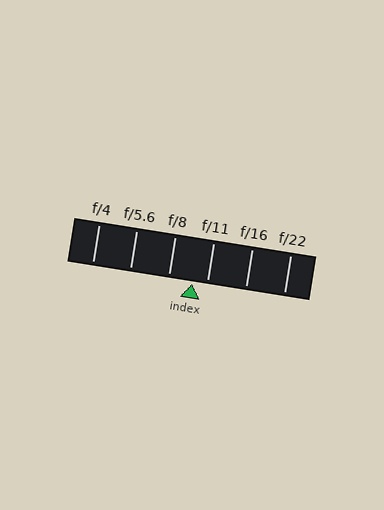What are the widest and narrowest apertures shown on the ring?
The widest aperture shown is f/4 and the narrowest is f/22.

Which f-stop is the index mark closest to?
The index mark is closest to f/11.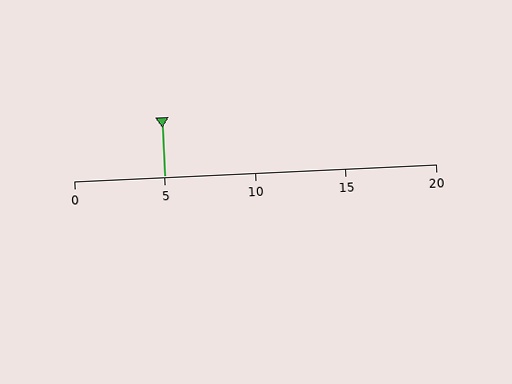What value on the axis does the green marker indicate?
The marker indicates approximately 5.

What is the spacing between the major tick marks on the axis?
The major ticks are spaced 5 apart.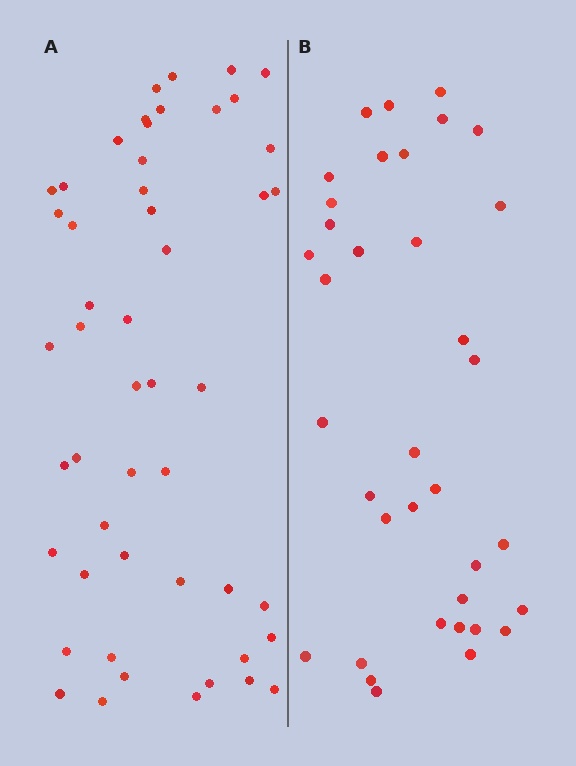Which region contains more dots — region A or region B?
Region A (the left region) has more dots.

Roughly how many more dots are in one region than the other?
Region A has approximately 15 more dots than region B.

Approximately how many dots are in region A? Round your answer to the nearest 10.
About 50 dots.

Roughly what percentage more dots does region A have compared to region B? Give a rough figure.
About 40% more.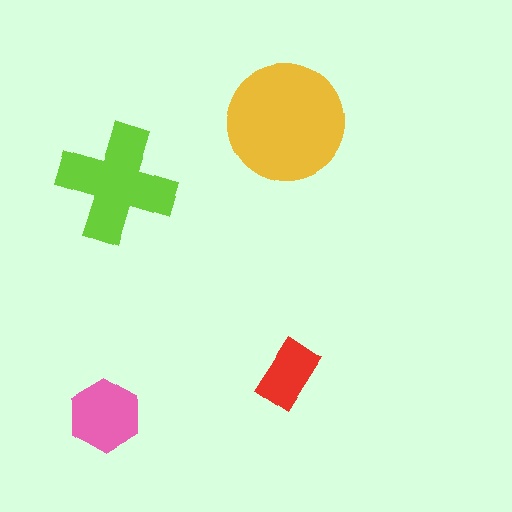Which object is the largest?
The yellow circle.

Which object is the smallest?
The red rectangle.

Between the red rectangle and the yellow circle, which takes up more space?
The yellow circle.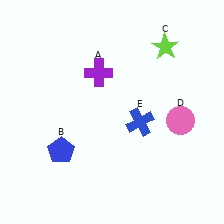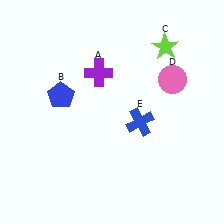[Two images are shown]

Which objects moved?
The objects that moved are: the blue pentagon (B), the pink circle (D).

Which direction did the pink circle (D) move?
The pink circle (D) moved up.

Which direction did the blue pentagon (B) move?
The blue pentagon (B) moved up.